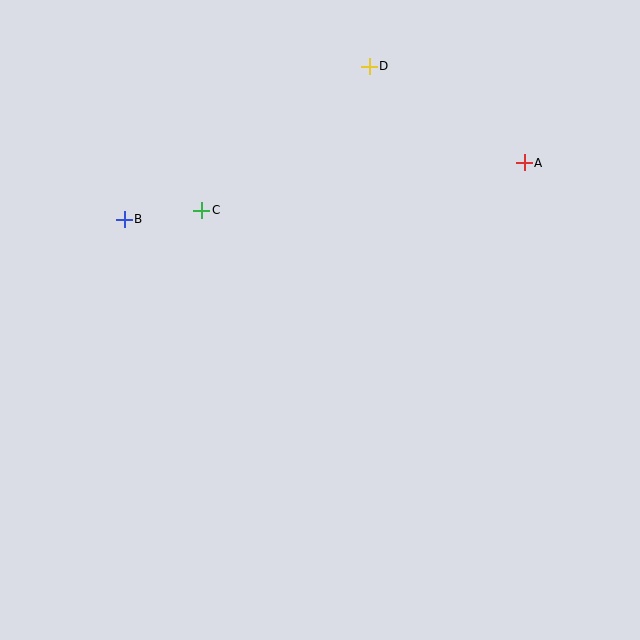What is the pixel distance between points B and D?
The distance between B and D is 289 pixels.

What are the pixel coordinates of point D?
Point D is at (369, 66).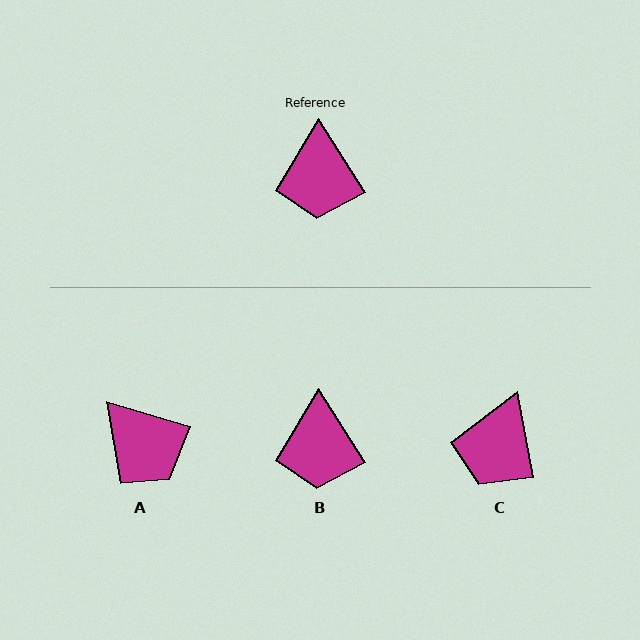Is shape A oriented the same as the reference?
No, it is off by about 40 degrees.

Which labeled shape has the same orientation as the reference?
B.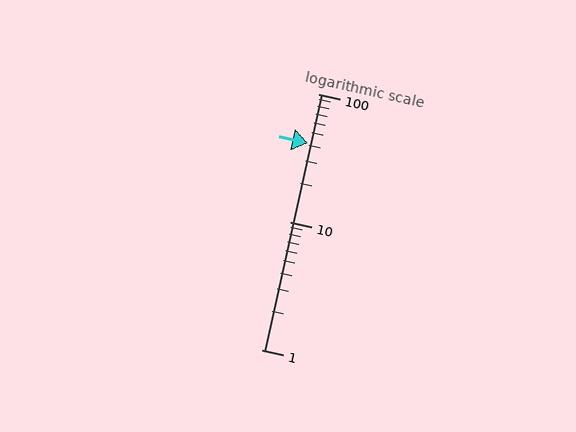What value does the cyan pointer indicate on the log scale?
The pointer indicates approximately 41.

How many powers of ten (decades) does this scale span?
The scale spans 2 decades, from 1 to 100.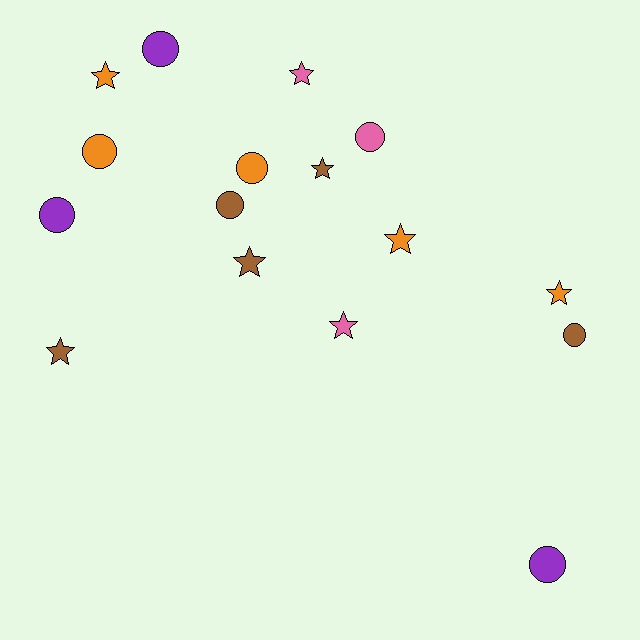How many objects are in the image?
There are 16 objects.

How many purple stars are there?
There are no purple stars.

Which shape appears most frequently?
Star, with 8 objects.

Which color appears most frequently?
Orange, with 5 objects.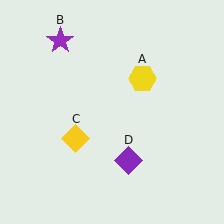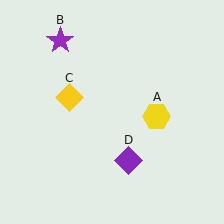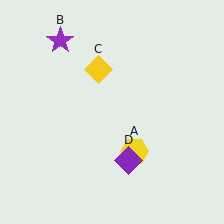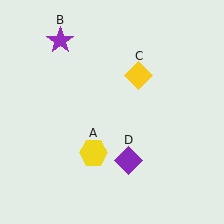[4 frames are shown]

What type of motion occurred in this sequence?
The yellow hexagon (object A), yellow diamond (object C) rotated clockwise around the center of the scene.